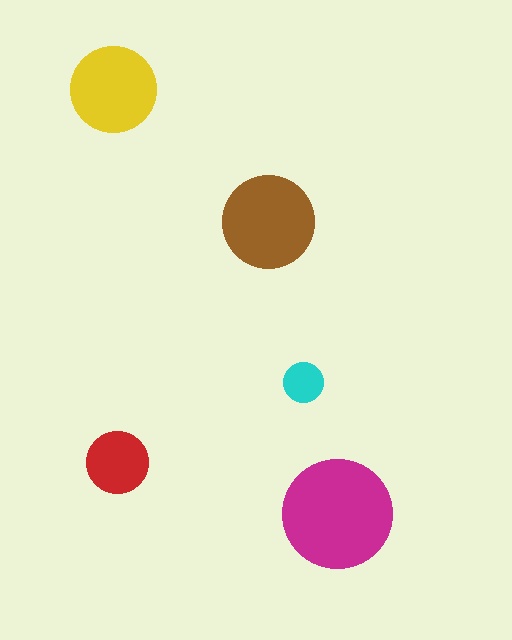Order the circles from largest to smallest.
the magenta one, the brown one, the yellow one, the red one, the cyan one.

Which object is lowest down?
The magenta circle is bottommost.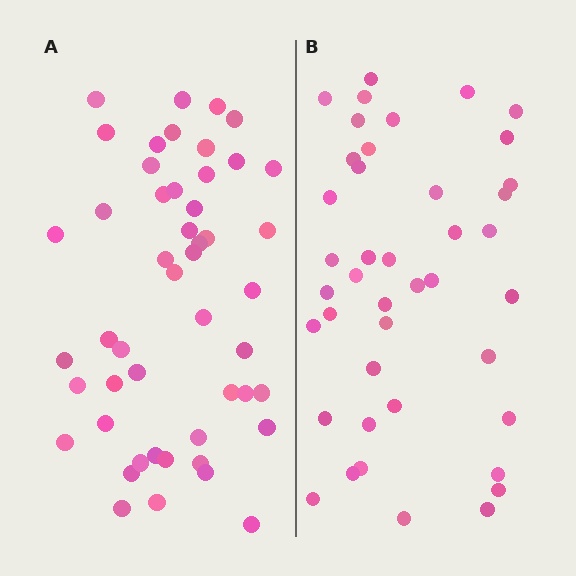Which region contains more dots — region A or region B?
Region A (the left region) has more dots.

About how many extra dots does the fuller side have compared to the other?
Region A has roughly 8 or so more dots than region B.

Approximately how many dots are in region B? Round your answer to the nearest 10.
About 40 dots. (The exact count is 42, which rounds to 40.)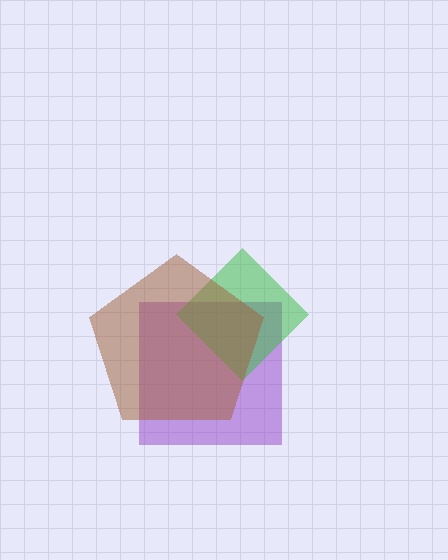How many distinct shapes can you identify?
There are 3 distinct shapes: a purple square, a green diamond, a brown pentagon.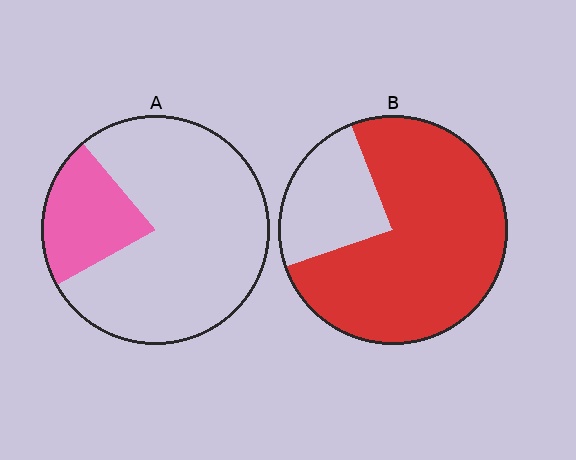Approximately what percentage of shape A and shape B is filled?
A is approximately 20% and B is approximately 75%.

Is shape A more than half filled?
No.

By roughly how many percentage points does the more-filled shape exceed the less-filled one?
By roughly 55 percentage points (B over A).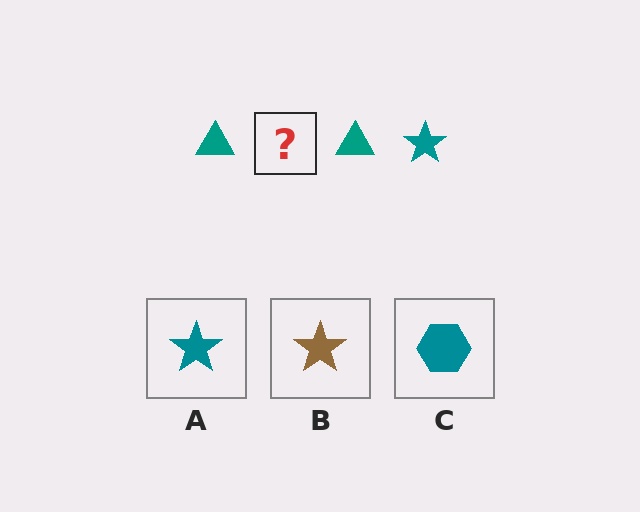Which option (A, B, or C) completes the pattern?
A.